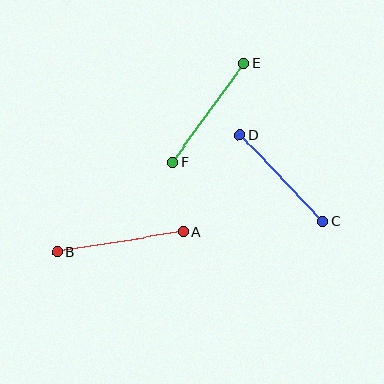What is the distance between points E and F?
The distance is approximately 121 pixels.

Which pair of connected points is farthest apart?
Points A and B are farthest apart.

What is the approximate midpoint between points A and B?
The midpoint is at approximately (120, 242) pixels.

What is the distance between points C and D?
The distance is approximately 120 pixels.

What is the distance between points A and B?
The distance is approximately 128 pixels.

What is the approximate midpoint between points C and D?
The midpoint is at approximately (282, 178) pixels.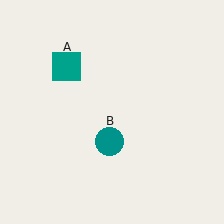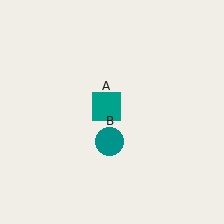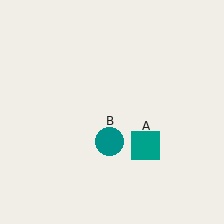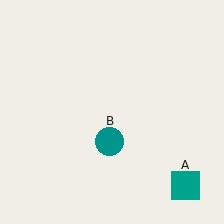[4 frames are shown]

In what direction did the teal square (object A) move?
The teal square (object A) moved down and to the right.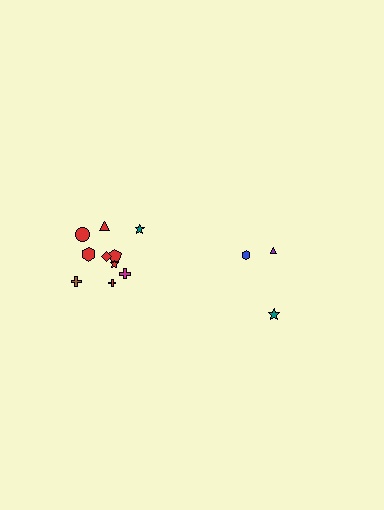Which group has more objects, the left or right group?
The left group.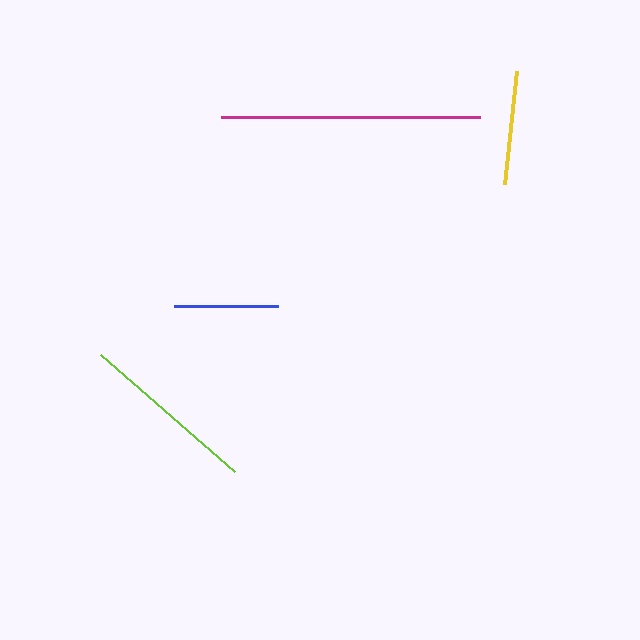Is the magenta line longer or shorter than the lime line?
The magenta line is longer than the lime line.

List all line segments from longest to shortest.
From longest to shortest: magenta, lime, yellow, blue.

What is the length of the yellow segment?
The yellow segment is approximately 114 pixels long.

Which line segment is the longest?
The magenta line is the longest at approximately 259 pixels.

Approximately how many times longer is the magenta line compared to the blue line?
The magenta line is approximately 2.5 times the length of the blue line.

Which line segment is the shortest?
The blue line is the shortest at approximately 104 pixels.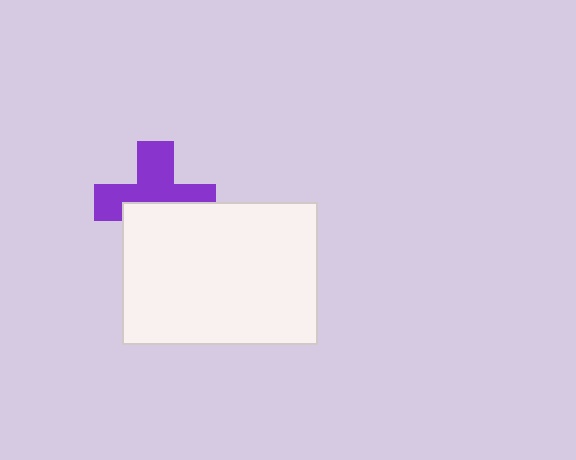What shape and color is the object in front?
The object in front is a white rectangle.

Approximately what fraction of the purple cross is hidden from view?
Roughly 44% of the purple cross is hidden behind the white rectangle.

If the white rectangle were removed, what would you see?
You would see the complete purple cross.